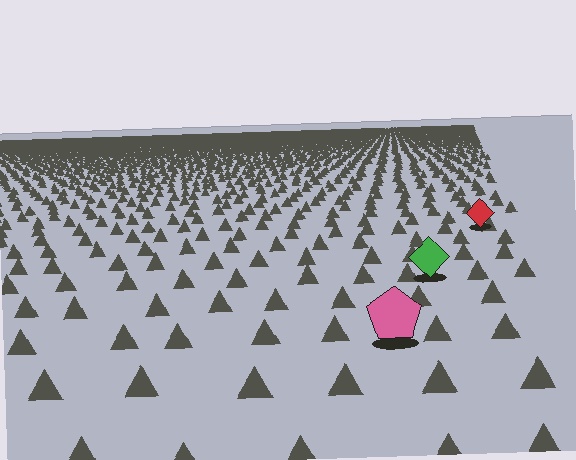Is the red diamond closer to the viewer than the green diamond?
No. The green diamond is closer — you can tell from the texture gradient: the ground texture is coarser near it.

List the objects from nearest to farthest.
From nearest to farthest: the pink pentagon, the green diamond, the red diamond.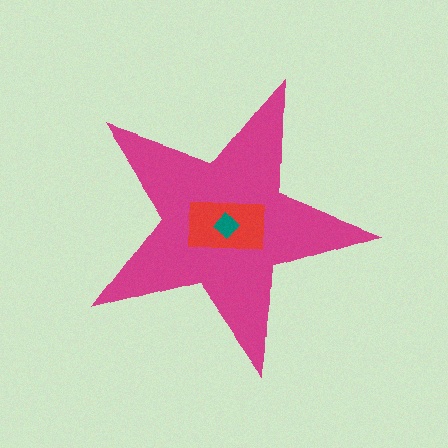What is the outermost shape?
The magenta star.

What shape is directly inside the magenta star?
The red rectangle.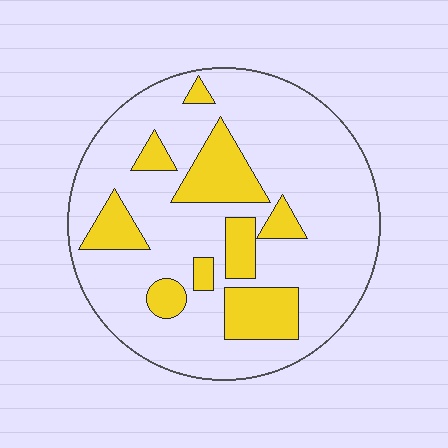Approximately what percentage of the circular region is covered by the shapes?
Approximately 20%.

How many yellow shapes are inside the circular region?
9.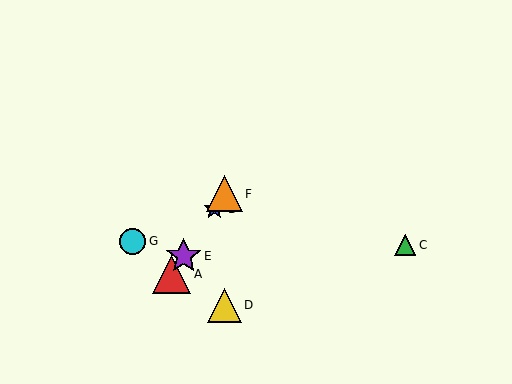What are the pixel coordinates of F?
Object F is at (224, 194).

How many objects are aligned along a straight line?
4 objects (A, B, E, F) are aligned along a straight line.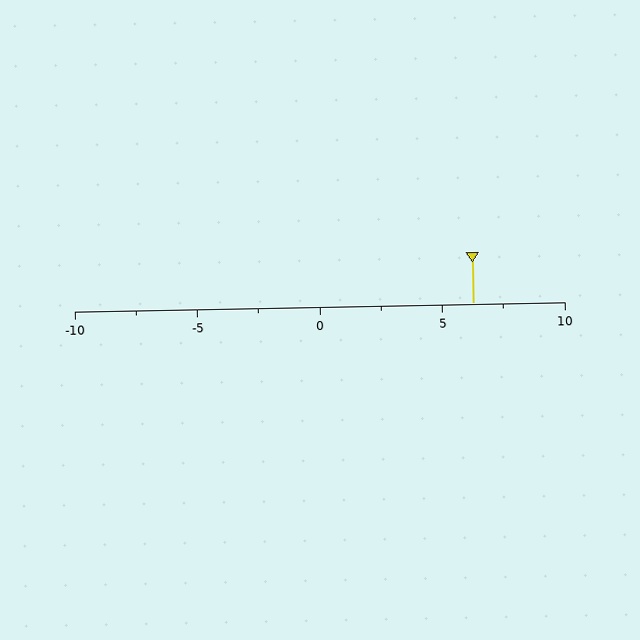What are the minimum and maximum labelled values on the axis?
The axis runs from -10 to 10.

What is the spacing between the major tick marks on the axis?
The major ticks are spaced 5 apart.